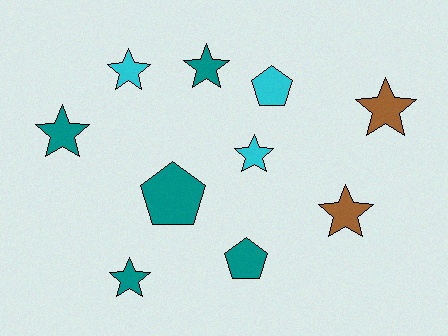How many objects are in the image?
There are 10 objects.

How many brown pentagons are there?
There are no brown pentagons.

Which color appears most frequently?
Teal, with 5 objects.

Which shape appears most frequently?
Star, with 7 objects.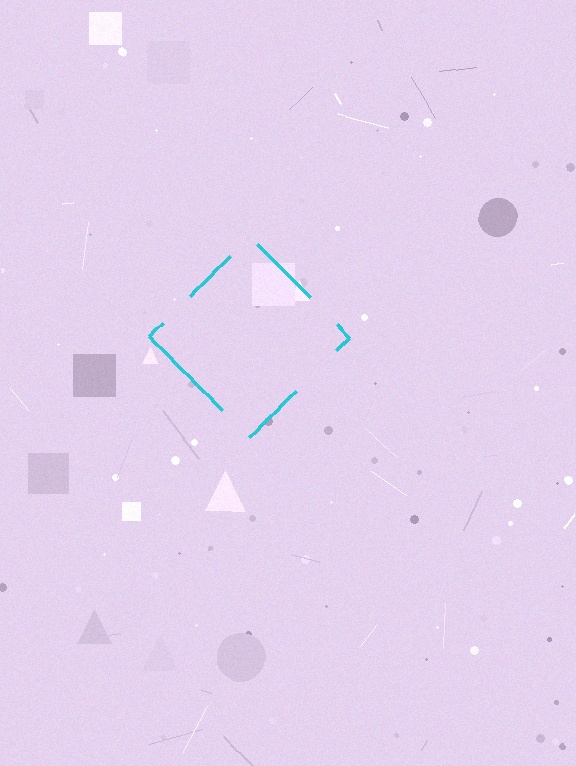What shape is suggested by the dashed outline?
The dashed outline suggests a diamond.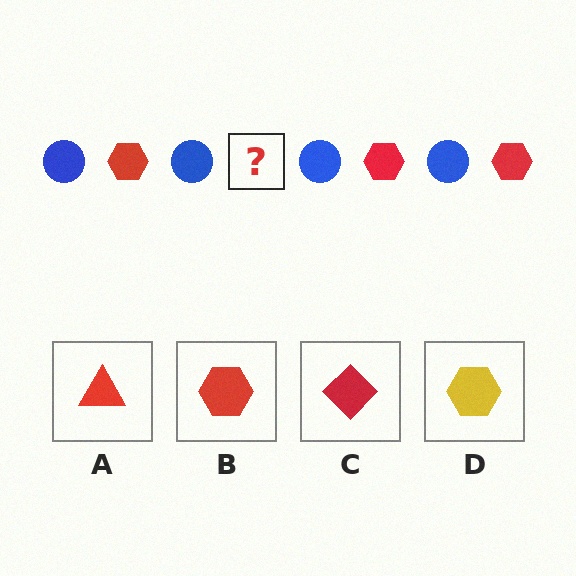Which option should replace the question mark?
Option B.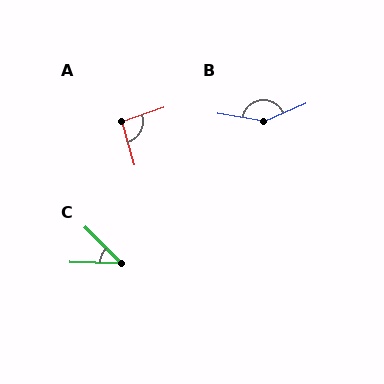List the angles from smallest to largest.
C (44°), A (93°), B (147°).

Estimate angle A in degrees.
Approximately 93 degrees.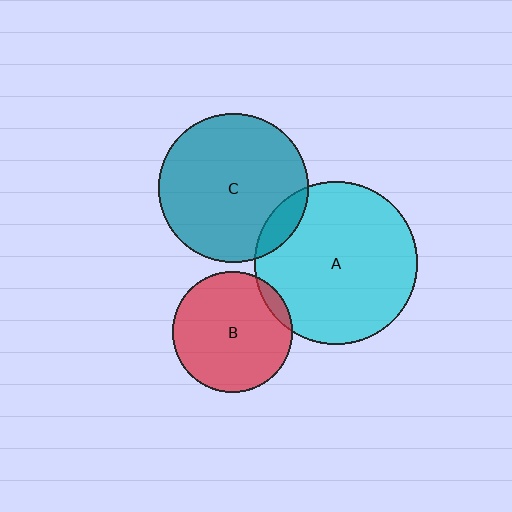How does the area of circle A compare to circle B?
Approximately 1.8 times.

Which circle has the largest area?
Circle A (cyan).